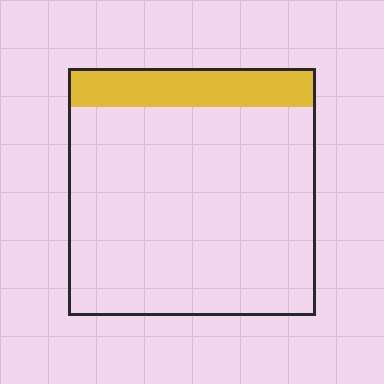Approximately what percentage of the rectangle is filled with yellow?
Approximately 15%.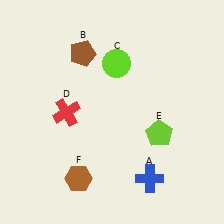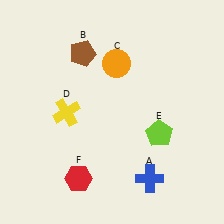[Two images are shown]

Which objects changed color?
C changed from lime to orange. D changed from red to yellow. F changed from brown to red.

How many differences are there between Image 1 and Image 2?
There are 3 differences between the two images.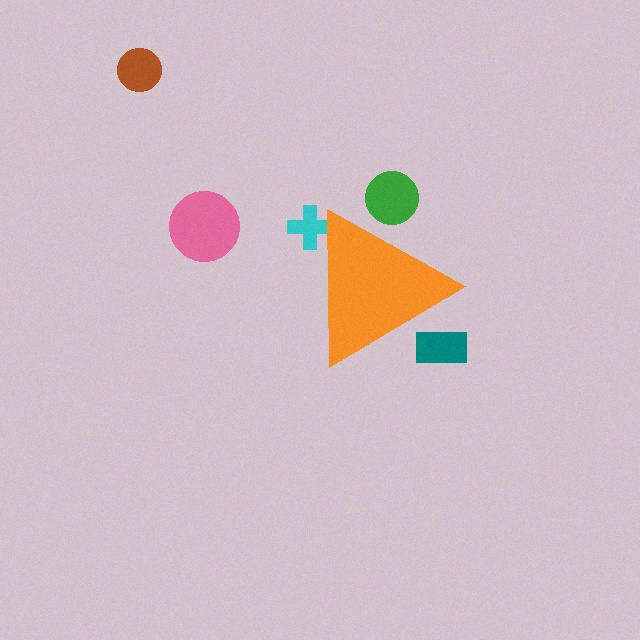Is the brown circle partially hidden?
No, the brown circle is fully visible.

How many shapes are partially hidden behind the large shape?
3 shapes are partially hidden.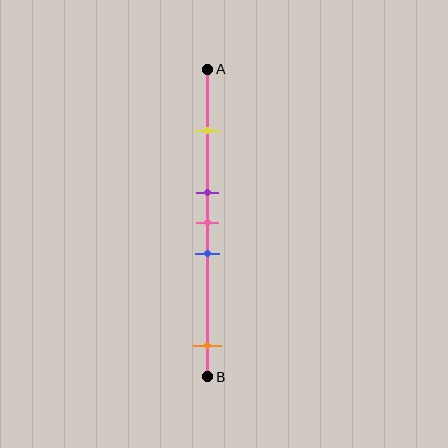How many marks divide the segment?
There are 5 marks dividing the segment.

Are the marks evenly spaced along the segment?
No, the marks are not evenly spaced.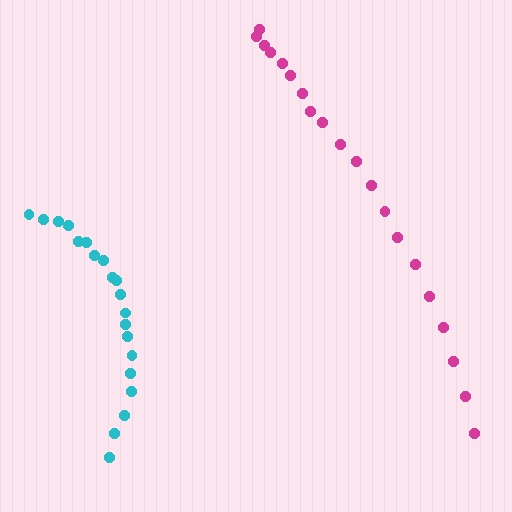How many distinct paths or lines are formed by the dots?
There are 2 distinct paths.